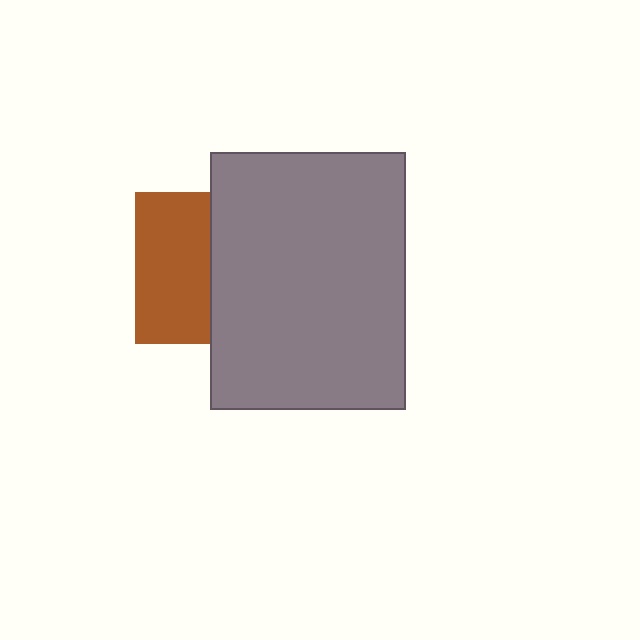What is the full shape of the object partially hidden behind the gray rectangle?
The partially hidden object is a brown square.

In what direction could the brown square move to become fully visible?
The brown square could move left. That would shift it out from behind the gray rectangle entirely.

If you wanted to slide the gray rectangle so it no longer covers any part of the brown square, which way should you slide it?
Slide it right — that is the most direct way to separate the two shapes.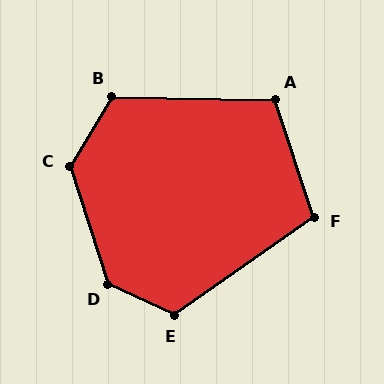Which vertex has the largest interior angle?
D, at approximately 133 degrees.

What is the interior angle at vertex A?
Approximately 109 degrees (obtuse).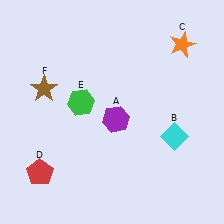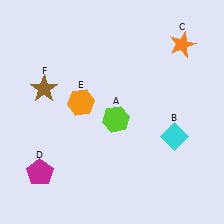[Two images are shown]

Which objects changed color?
A changed from purple to lime. D changed from red to magenta. E changed from green to orange.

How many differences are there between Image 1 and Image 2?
There are 3 differences between the two images.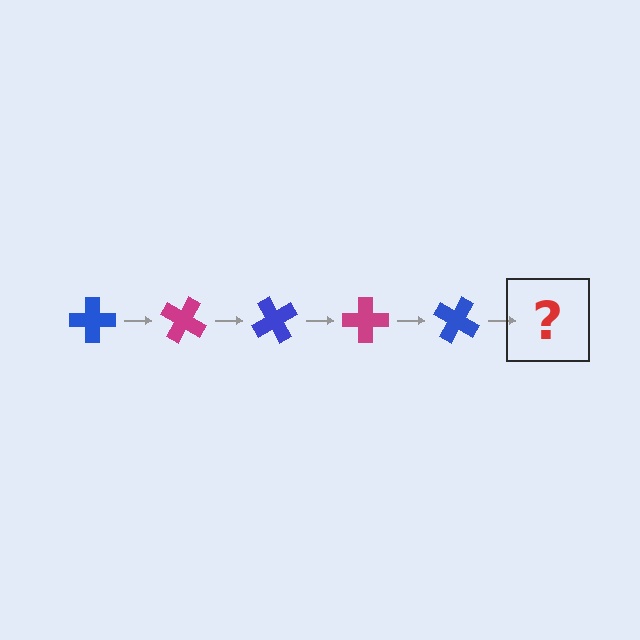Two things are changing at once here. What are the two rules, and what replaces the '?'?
The two rules are that it rotates 30 degrees each step and the color cycles through blue and magenta. The '?' should be a magenta cross, rotated 150 degrees from the start.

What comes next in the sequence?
The next element should be a magenta cross, rotated 150 degrees from the start.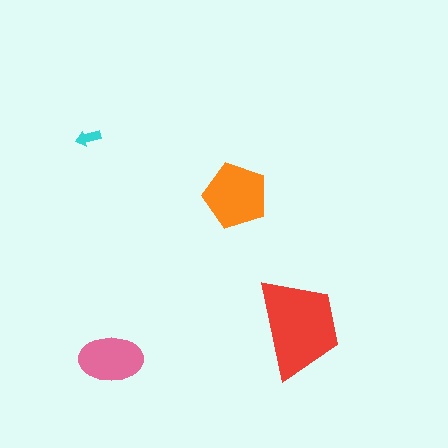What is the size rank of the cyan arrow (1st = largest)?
4th.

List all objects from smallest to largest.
The cyan arrow, the pink ellipse, the orange pentagon, the red trapezoid.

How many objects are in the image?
There are 4 objects in the image.